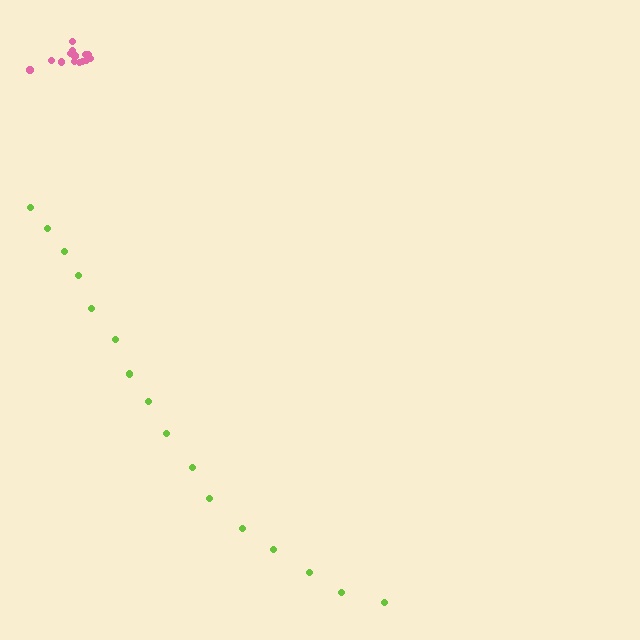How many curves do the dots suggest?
There are 2 distinct paths.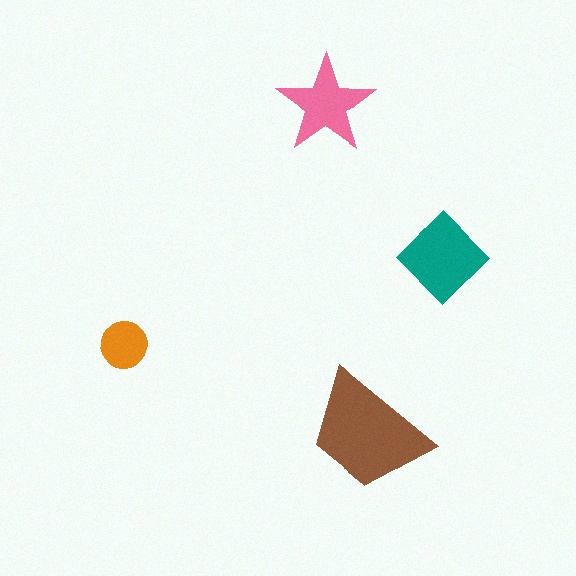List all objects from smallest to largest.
The orange circle, the pink star, the teal diamond, the brown trapezoid.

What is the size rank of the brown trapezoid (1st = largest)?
1st.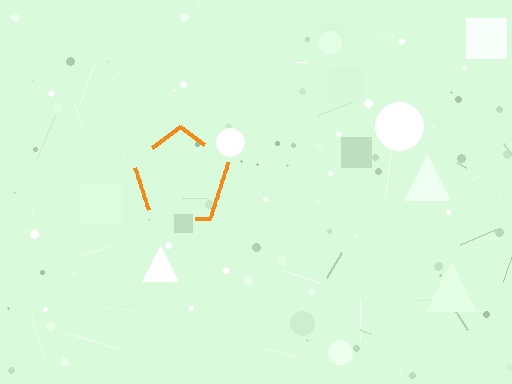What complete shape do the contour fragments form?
The contour fragments form a pentagon.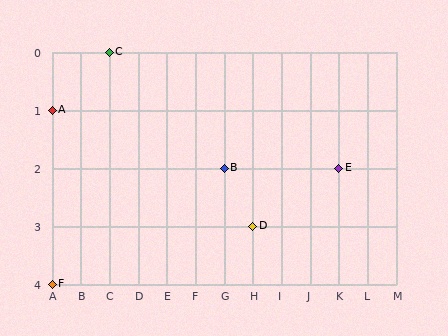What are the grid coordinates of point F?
Point F is at grid coordinates (A, 4).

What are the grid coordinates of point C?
Point C is at grid coordinates (C, 0).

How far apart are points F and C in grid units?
Points F and C are 2 columns and 4 rows apart (about 4.5 grid units diagonally).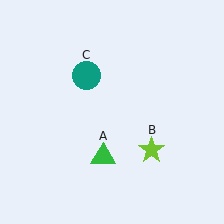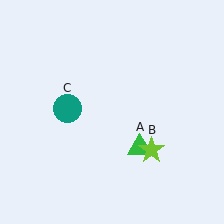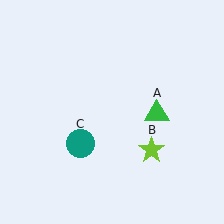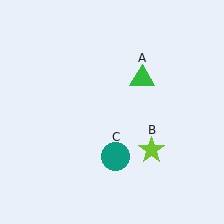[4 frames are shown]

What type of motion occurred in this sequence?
The green triangle (object A), teal circle (object C) rotated counterclockwise around the center of the scene.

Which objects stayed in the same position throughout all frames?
Lime star (object B) remained stationary.